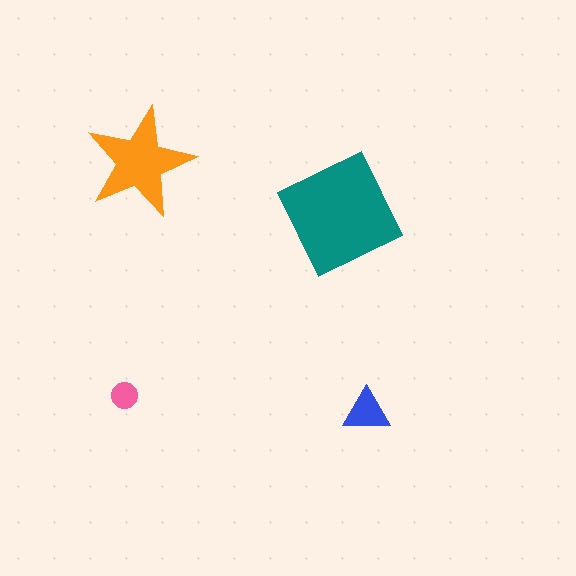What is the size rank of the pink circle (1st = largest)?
4th.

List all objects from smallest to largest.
The pink circle, the blue triangle, the orange star, the teal square.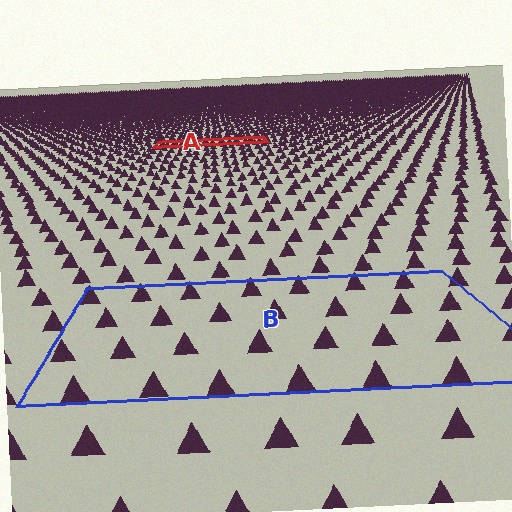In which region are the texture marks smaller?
The texture marks are smaller in region A, because it is farther away.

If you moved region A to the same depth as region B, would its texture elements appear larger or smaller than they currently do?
They would appear larger. At a closer depth, the same texture elements are projected at a bigger on-screen size.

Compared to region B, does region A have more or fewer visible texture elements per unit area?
Region A has more texture elements per unit area — they are packed more densely because it is farther away.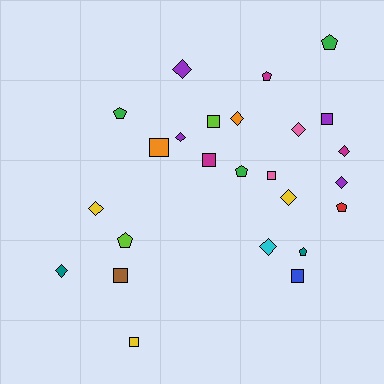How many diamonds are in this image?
There are 10 diamonds.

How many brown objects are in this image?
There is 1 brown object.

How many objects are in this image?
There are 25 objects.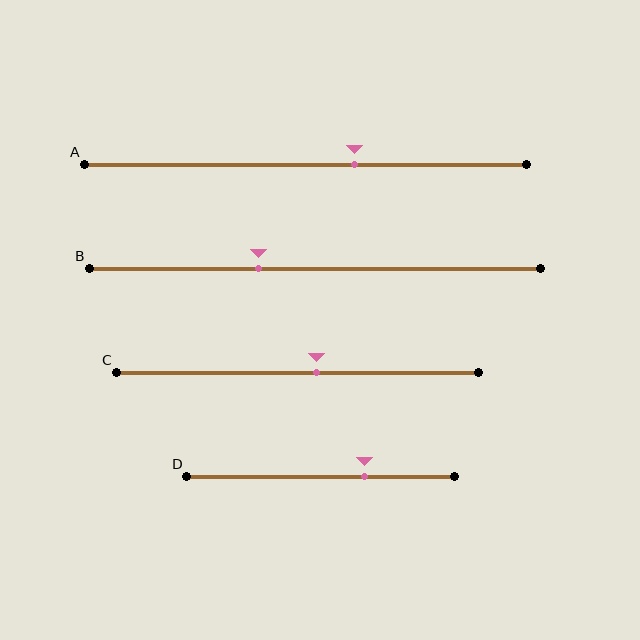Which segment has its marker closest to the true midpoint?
Segment C has its marker closest to the true midpoint.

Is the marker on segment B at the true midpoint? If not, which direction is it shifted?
No, the marker on segment B is shifted to the left by about 13% of the segment length.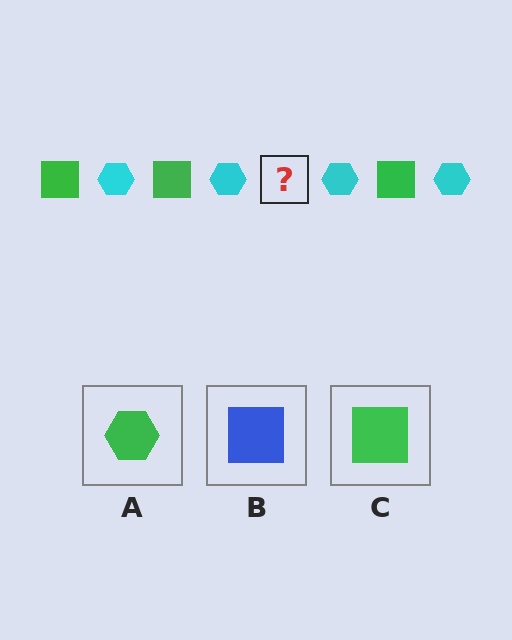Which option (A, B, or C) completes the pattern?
C.